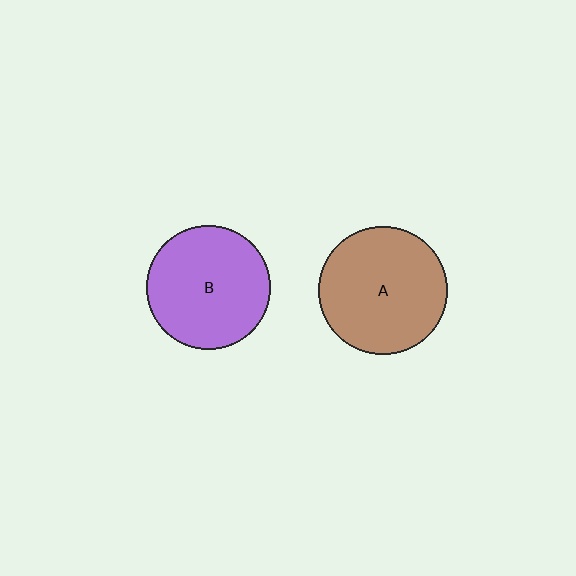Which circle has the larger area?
Circle A (brown).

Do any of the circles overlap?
No, none of the circles overlap.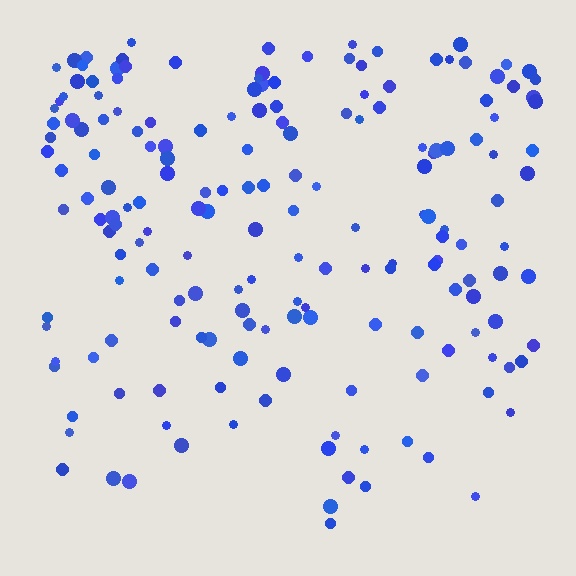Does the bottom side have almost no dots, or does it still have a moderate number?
Still a moderate number, just noticeably fewer than the top.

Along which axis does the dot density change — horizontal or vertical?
Vertical.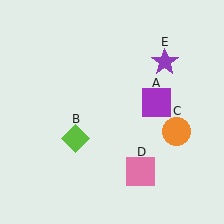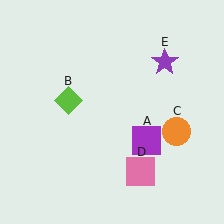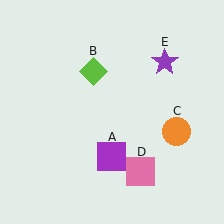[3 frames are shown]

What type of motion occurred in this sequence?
The purple square (object A), lime diamond (object B) rotated clockwise around the center of the scene.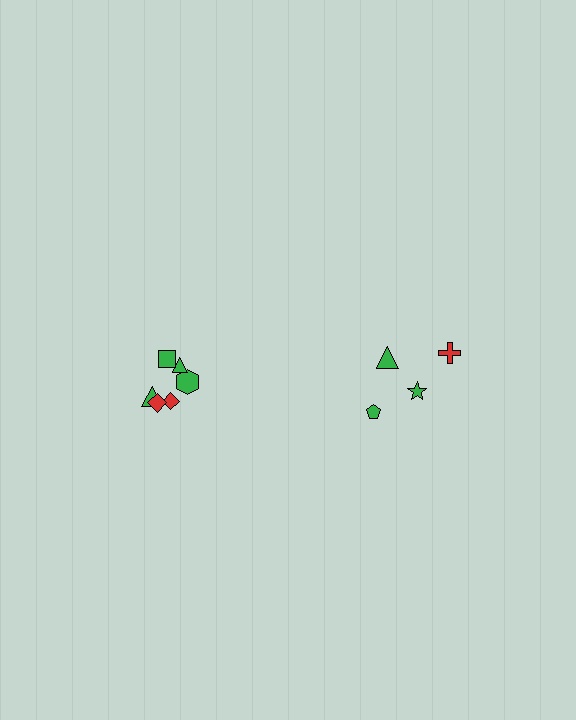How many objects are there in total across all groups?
There are 10 objects.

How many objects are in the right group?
There are 4 objects.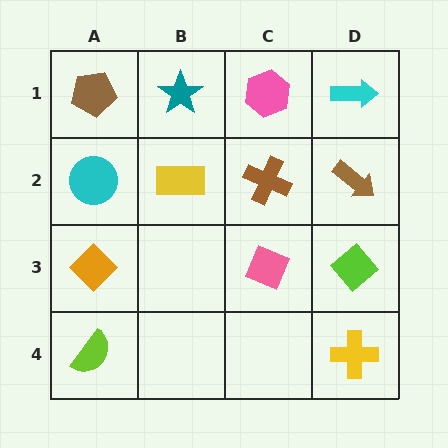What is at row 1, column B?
A teal star.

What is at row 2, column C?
A brown cross.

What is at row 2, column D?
A brown arrow.